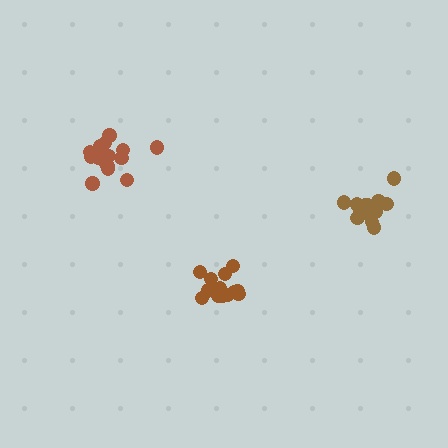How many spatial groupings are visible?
There are 3 spatial groupings.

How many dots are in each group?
Group 1: 17 dots, Group 2: 16 dots, Group 3: 15 dots (48 total).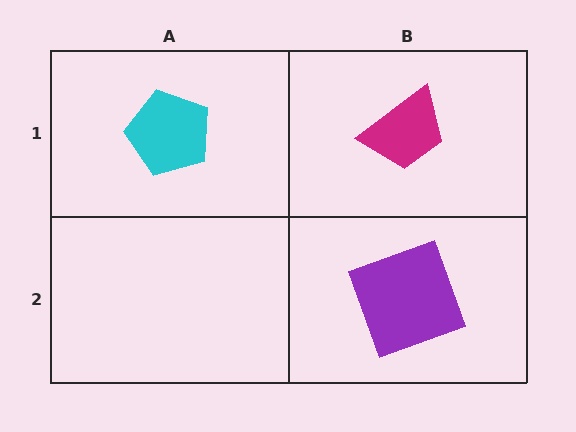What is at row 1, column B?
A magenta trapezoid.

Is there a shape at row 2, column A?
No, that cell is empty.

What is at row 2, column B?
A purple square.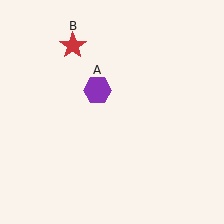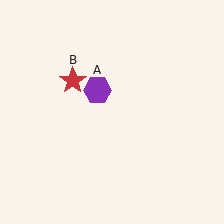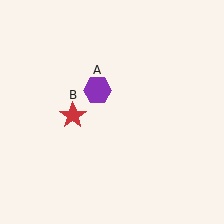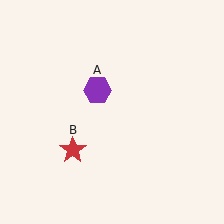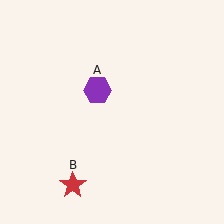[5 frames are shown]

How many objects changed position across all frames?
1 object changed position: red star (object B).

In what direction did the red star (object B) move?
The red star (object B) moved down.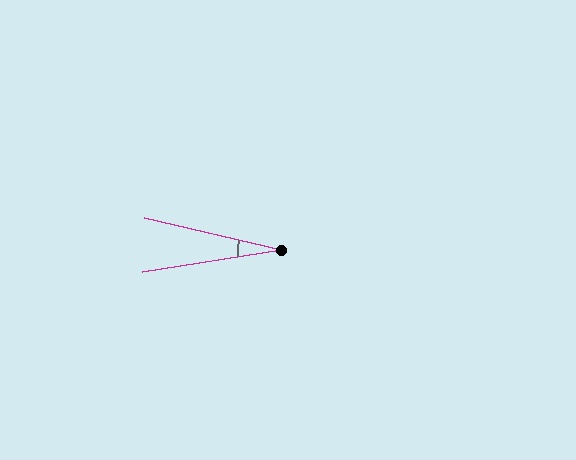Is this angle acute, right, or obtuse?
It is acute.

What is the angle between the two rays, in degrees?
Approximately 22 degrees.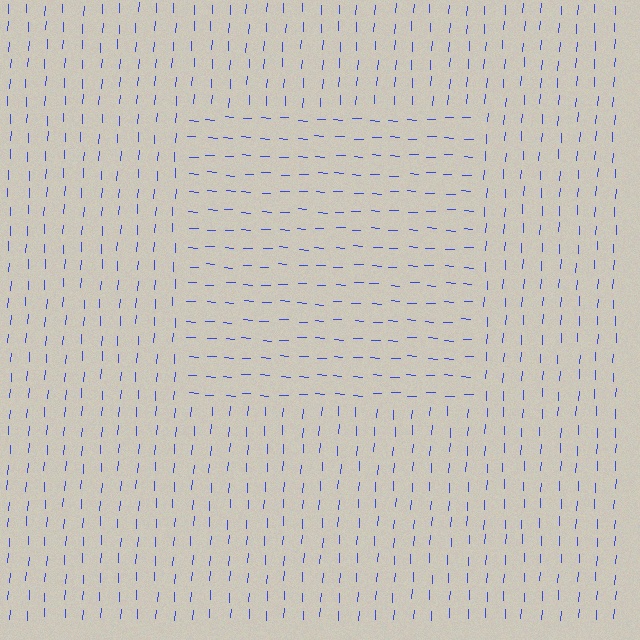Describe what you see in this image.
The image is filled with small blue line segments. A rectangle region in the image has lines oriented differently from the surrounding lines, creating a visible texture boundary.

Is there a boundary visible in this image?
Yes, there is a texture boundary formed by a change in line orientation.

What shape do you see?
I see a rectangle.